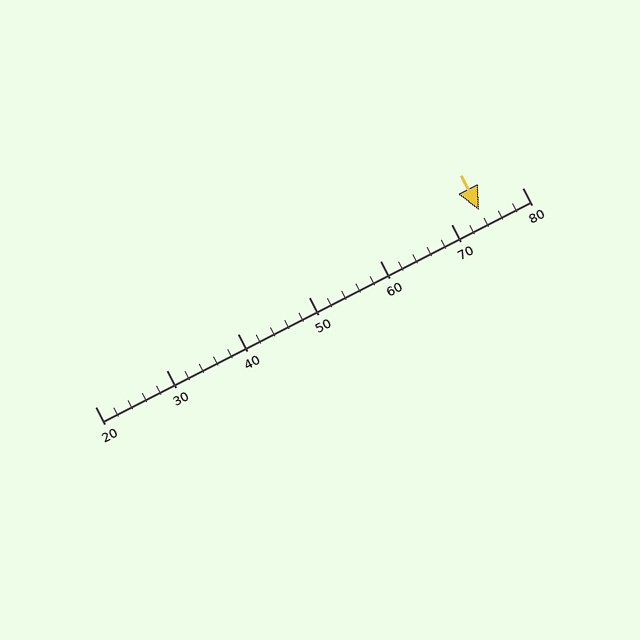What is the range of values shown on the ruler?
The ruler shows values from 20 to 80.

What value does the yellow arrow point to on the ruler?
The yellow arrow points to approximately 74.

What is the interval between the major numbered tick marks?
The major tick marks are spaced 10 units apart.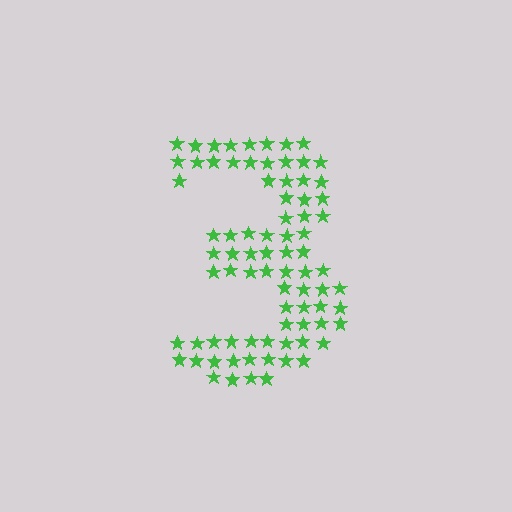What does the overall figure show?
The overall figure shows the digit 3.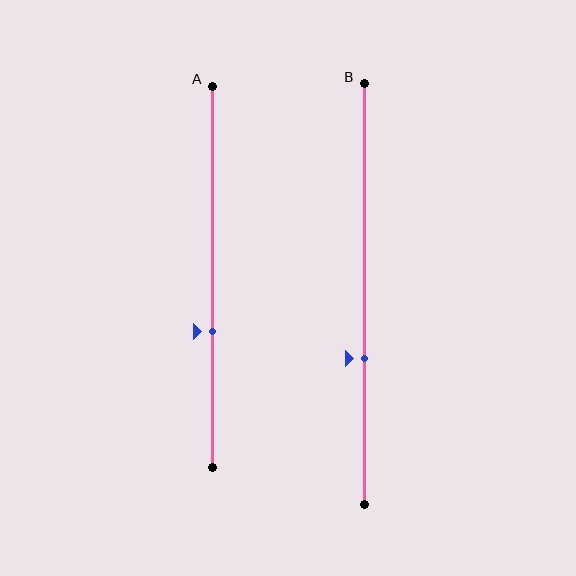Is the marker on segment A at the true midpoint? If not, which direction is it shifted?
No, the marker on segment A is shifted downward by about 14% of the segment length.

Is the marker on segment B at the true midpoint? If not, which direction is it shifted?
No, the marker on segment B is shifted downward by about 15% of the segment length.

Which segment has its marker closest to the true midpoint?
Segment A has its marker closest to the true midpoint.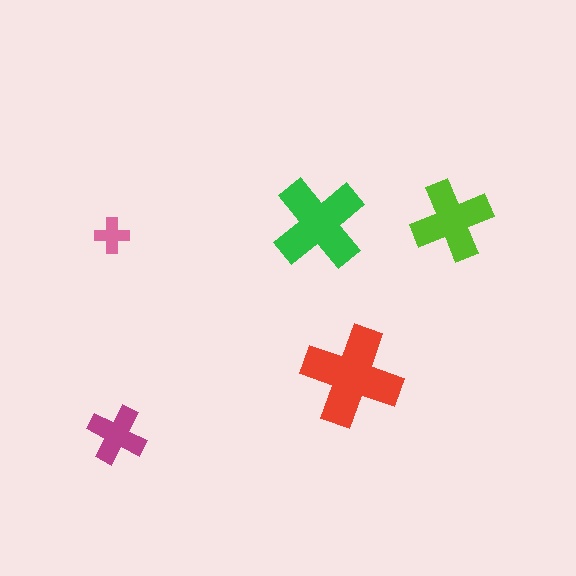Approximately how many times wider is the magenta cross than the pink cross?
About 1.5 times wider.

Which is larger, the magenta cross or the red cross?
The red one.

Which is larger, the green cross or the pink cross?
The green one.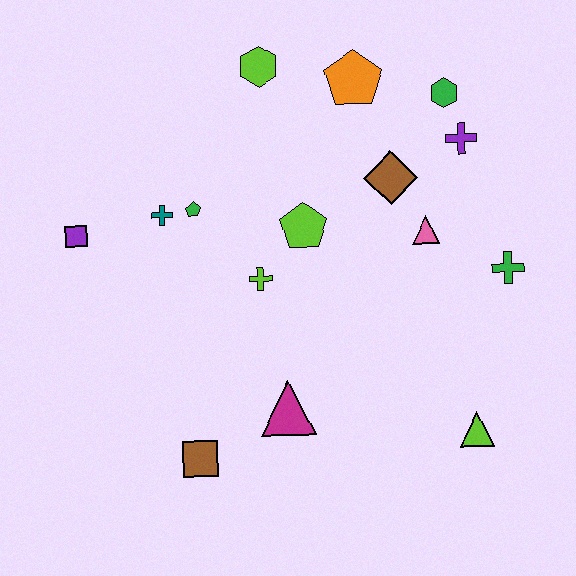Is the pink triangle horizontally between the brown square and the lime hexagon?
No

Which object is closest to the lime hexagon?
The orange pentagon is closest to the lime hexagon.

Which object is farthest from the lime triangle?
The purple square is farthest from the lime triangle.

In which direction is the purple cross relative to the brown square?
The purple cross is above the brown square.